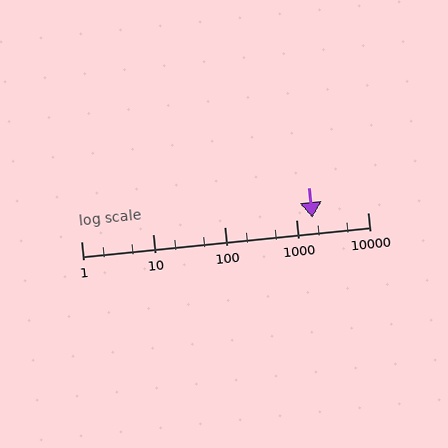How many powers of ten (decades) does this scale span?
The scale spans 4 decades, from 1 to 10000.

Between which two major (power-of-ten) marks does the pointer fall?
The pointer is between 1000 and 10000.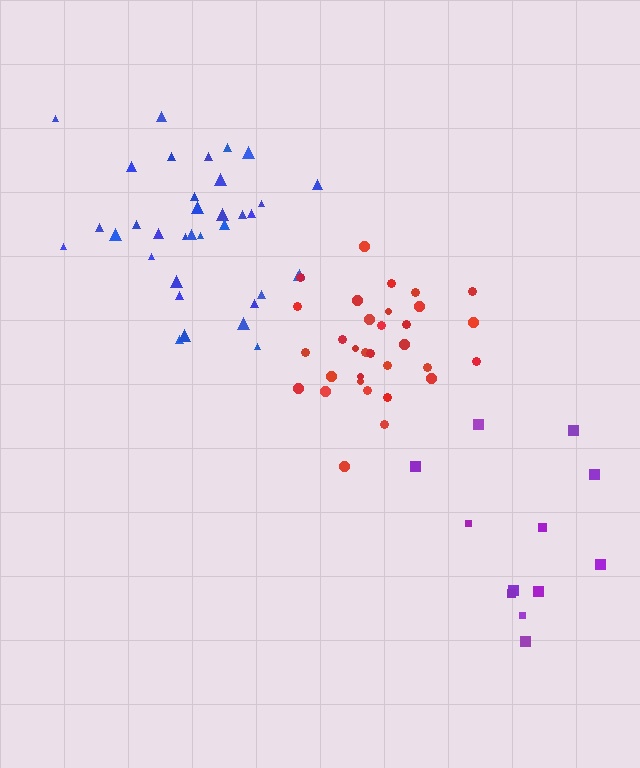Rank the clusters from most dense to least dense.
red, blue, purple.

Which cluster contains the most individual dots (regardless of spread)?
Blue (35).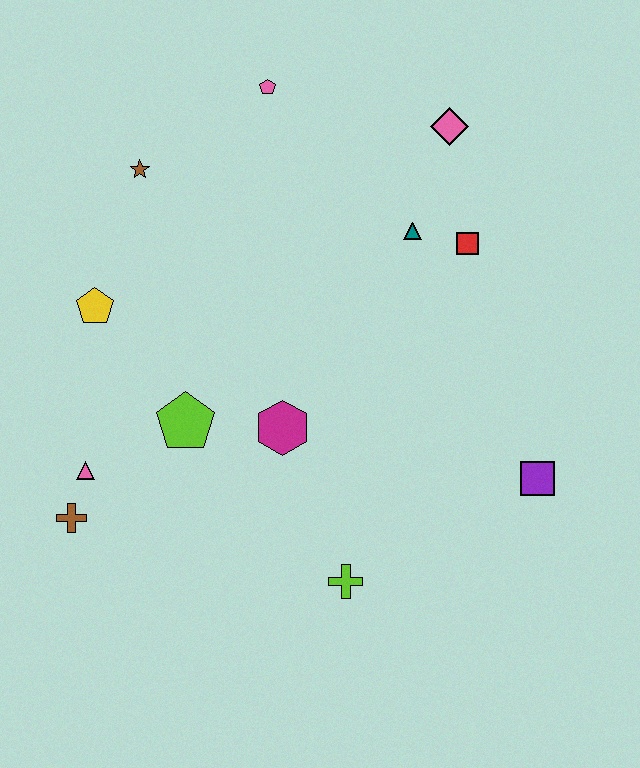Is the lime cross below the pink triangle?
Yes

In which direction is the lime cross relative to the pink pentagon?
The lime cross is below the pink pentagon.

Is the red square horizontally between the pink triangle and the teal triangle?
No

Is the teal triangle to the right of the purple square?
No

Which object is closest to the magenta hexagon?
The lime pentagon is closest to the magenta hexagon.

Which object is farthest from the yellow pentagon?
The purple square is farthest from the yellow pentagon.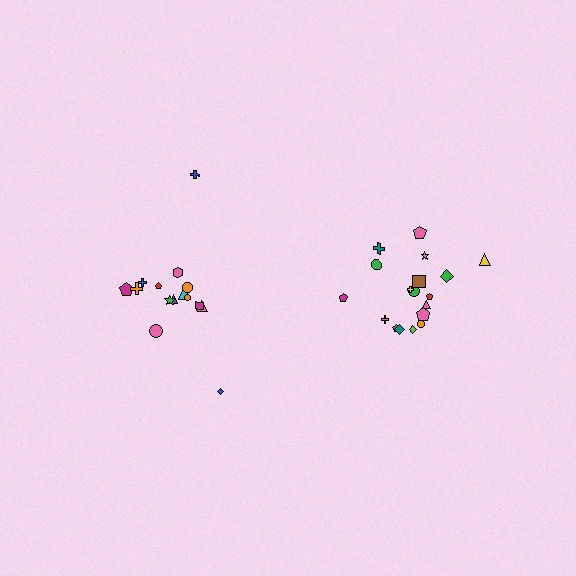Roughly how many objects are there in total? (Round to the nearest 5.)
Roughly 35 objects in total.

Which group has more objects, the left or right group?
The right group.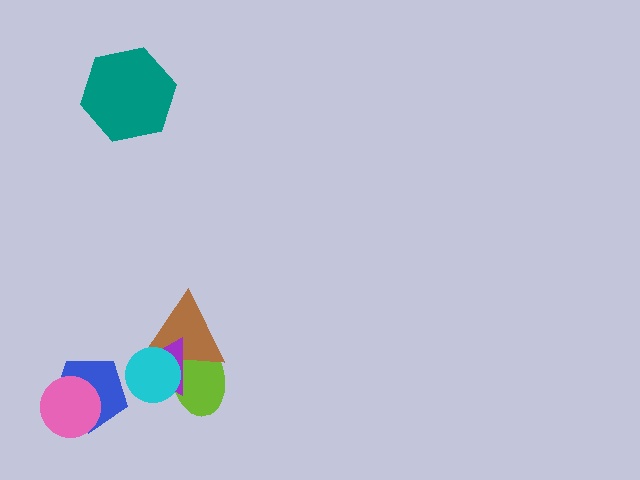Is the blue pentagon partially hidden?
Yes, it is partially covered by another shape.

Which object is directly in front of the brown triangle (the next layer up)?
The purple triangle is directly in front of the brown triangle.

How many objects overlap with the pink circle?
1 object overlaps with the pink circle.